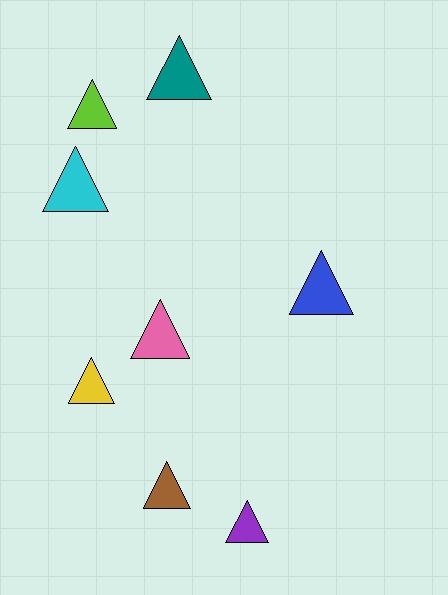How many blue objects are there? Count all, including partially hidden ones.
There is 1 blue object.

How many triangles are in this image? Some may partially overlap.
There are 8 triangles.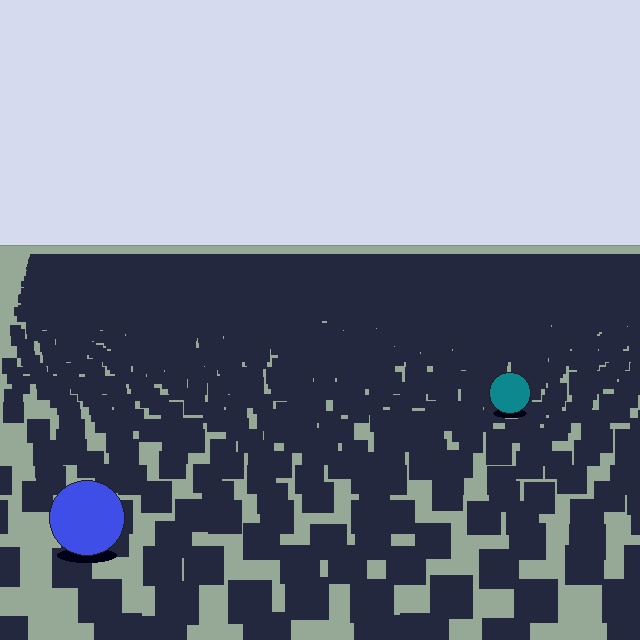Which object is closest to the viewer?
The blue circle is closest. The texture marks near it are larger and more spread out.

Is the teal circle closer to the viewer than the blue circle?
No. The blue circle is closer — you can tell from the texture gradient: the ground texture is coarser near it.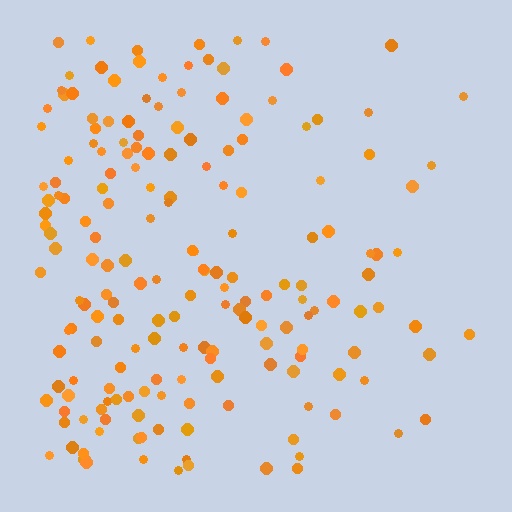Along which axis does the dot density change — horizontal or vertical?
Horizontal.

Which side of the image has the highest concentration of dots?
The left.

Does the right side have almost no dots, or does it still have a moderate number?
Still a moderate number, just noticeably fewer than the left.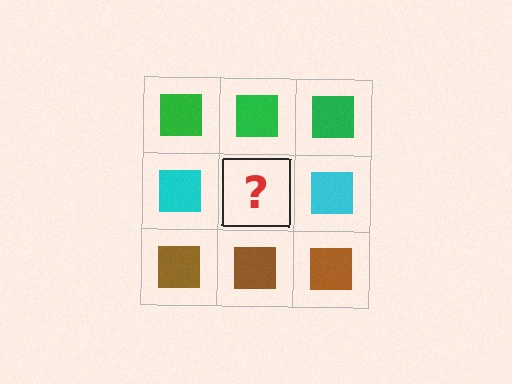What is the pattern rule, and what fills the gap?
The rule is that each row has a consistent color. The gap should be filled with a cyan square.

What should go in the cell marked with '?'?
The missing cell should contain a cyan square.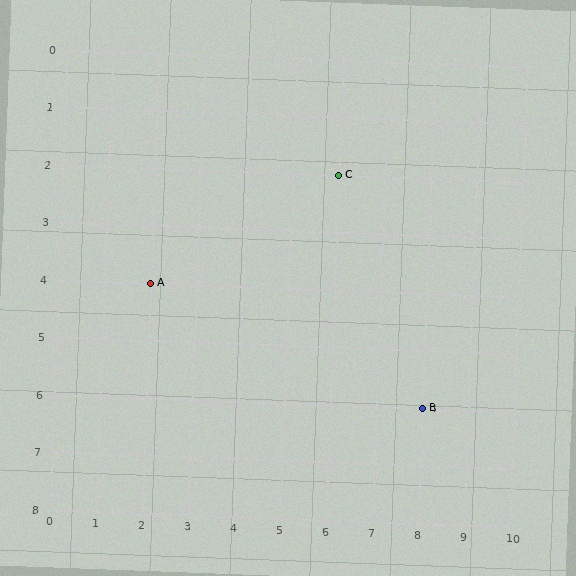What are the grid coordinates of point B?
Point B is at grid coordinates (8, 6).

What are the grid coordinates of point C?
Point C is at grid coordinates (6, 2).